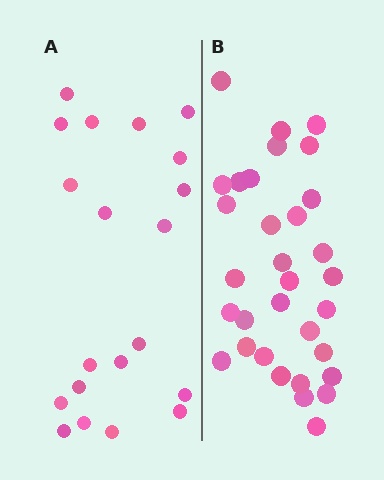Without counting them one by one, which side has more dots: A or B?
Region B (the right region) has more dots.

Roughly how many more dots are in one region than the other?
Region B has roughly 12 or so more dots than region A.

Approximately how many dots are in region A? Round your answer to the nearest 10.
About 20 dots.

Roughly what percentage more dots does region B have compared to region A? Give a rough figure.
About 60% more.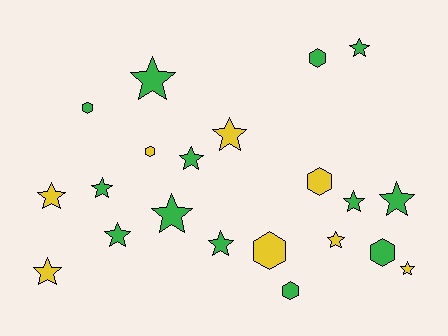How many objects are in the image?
There are 21 objects.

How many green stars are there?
There are 9 green stars.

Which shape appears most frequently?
Star, with 14 objects.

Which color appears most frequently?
Green, with 13 objects.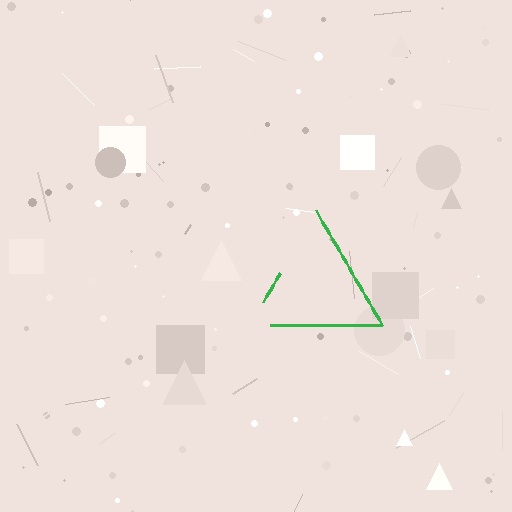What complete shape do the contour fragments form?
The contour fragments form a triangle.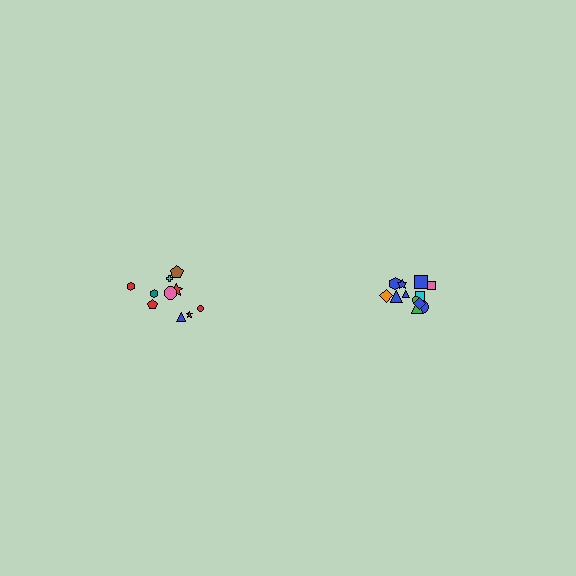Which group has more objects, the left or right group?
The right group.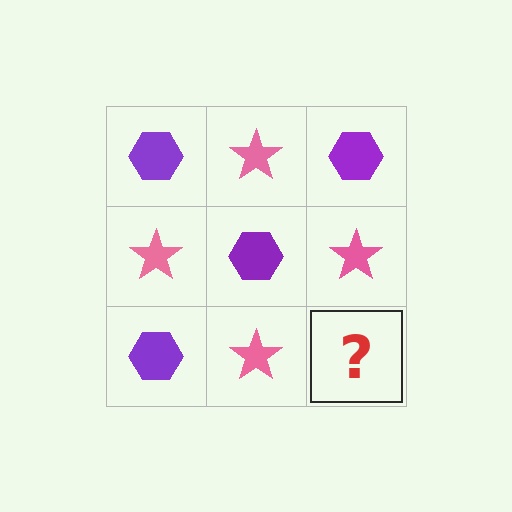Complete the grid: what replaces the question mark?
The question mark should be replaced with a purple hexagon.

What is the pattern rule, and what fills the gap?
The rule is that it alternates purple hexagon and pink star in a checkerboard pattern. The gap should be filled with a purple hexagon.